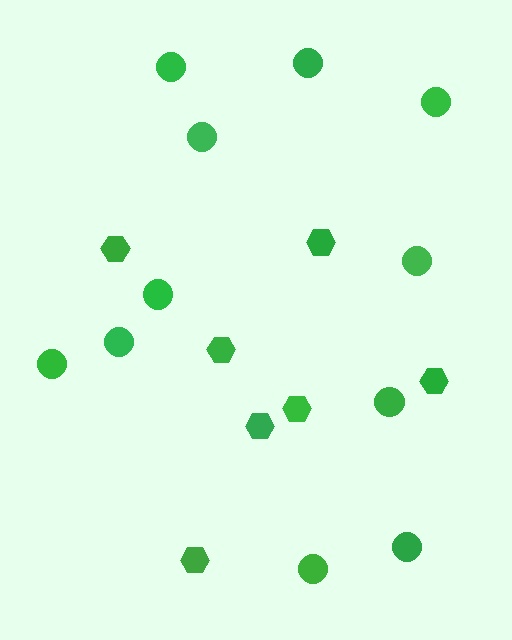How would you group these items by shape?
There are 2 groups: one group of hexagons (7) and one group of circles (11).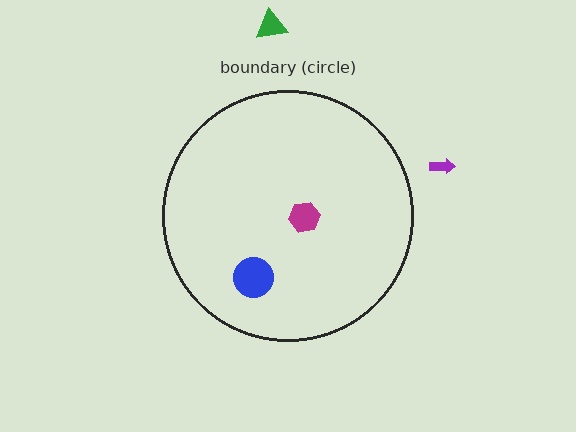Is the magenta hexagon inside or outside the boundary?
Inside.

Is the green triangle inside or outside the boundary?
Outside.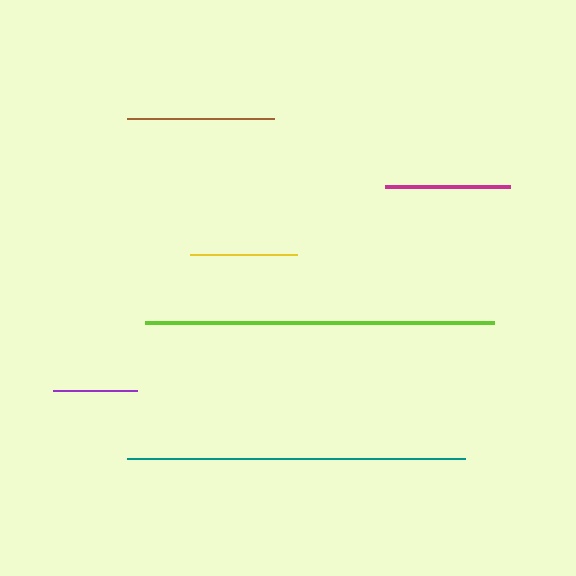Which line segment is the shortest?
The purple line is the shortest at approximately 84 pixels.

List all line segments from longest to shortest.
From longest to shortest: lime, teal, brown, magenta, yellow, purple.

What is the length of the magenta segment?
The magenta segment is approximately 125 pixels long.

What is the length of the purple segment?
The purple segment is approximately 84 pixels long.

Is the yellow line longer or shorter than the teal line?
The teal line is longer than the yellow line.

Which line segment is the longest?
The lime line is the longest at approximately 349 pixels.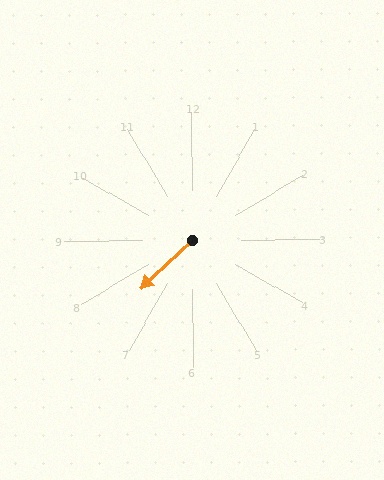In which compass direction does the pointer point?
Southwest.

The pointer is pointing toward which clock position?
Roughly 8 o'clock.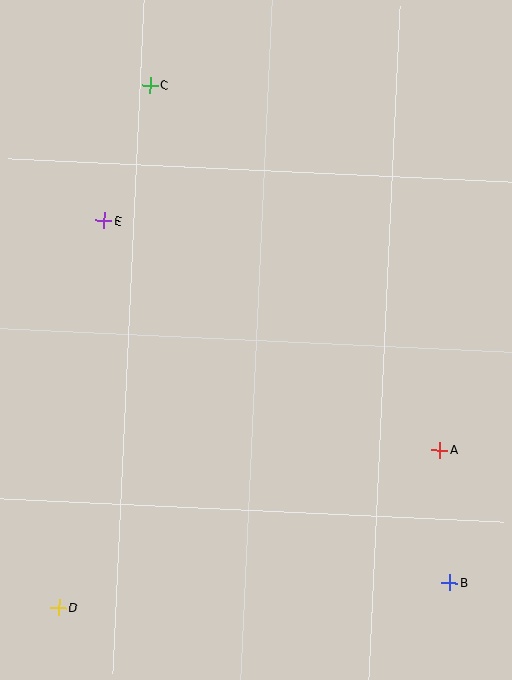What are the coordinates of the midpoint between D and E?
The midpoint between D and E is at (81, 414).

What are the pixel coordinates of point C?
Point C is at (150, 85).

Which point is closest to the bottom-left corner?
Point D is closest to the bottom-left corner.